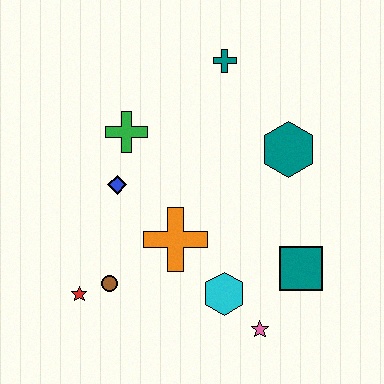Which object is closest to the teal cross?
The teal hexagon is closest to the teal cross.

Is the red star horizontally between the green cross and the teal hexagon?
No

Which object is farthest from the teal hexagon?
The red star is farthest from the teal hexagon.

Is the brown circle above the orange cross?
No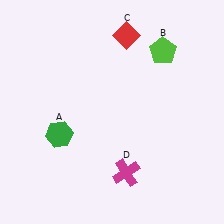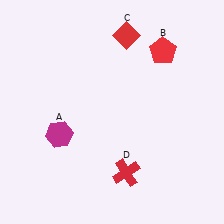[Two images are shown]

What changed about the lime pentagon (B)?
In Image 1, B is lime. In Image 2, it changed to red.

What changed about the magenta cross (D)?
In Image 1, D is magenta. In Image 2, it changed to red.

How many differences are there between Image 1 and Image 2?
There are 3 differences between the two images.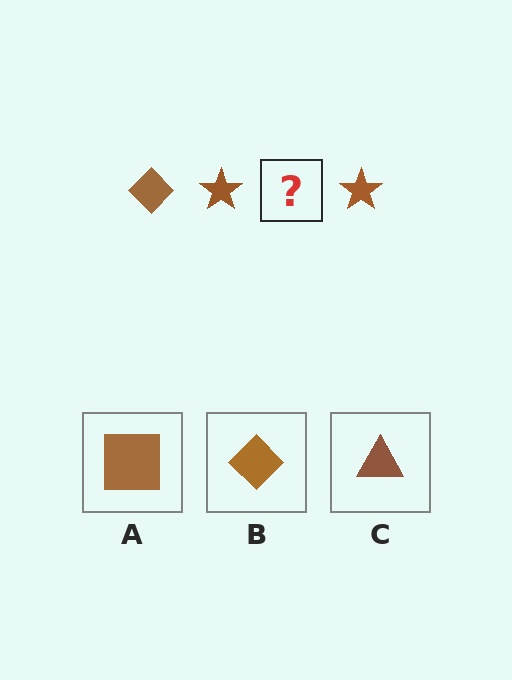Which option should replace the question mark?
Option B.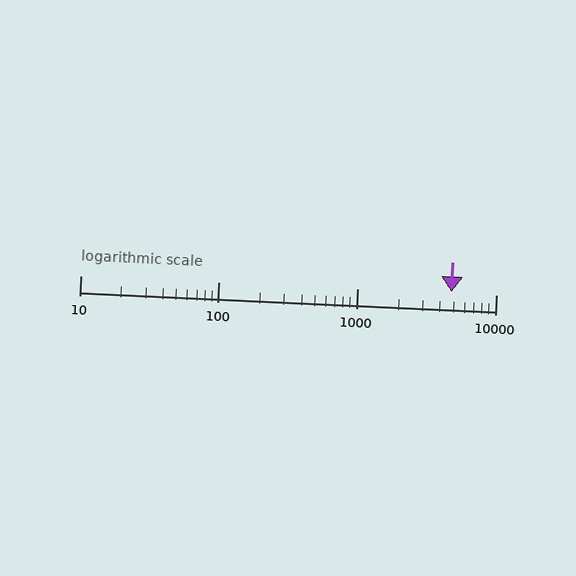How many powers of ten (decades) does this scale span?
The scale spans 3 decades, from 10 to 10000.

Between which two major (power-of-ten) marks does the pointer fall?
The pointer is between 1000 and 10000.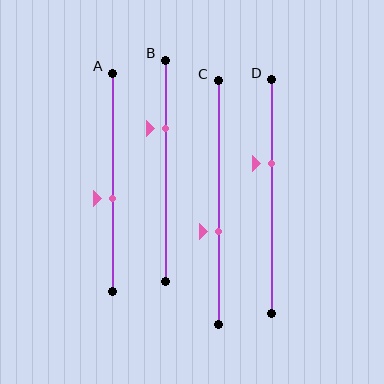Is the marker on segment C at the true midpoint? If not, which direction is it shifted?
No, the marker on segment C is shifted downward by about 12% of the segment length.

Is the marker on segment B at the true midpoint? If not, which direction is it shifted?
No, the marker on segment B is shifted upward by about 19% of the segment length.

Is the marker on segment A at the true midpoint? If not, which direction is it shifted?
No, the marker on segment A is shifted downward by about 7% of the segment length.